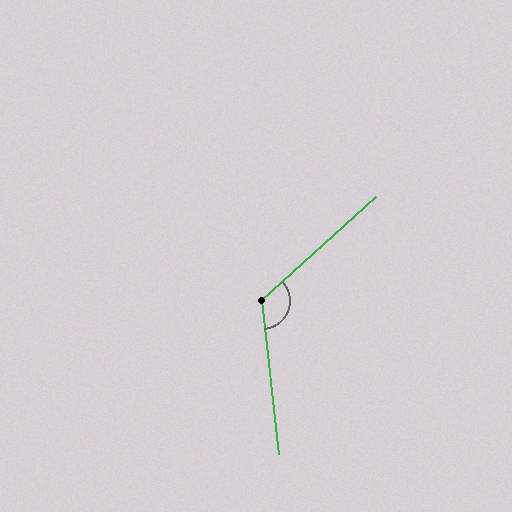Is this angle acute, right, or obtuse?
It is obtuse.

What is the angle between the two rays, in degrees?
Approximately 126 degrees.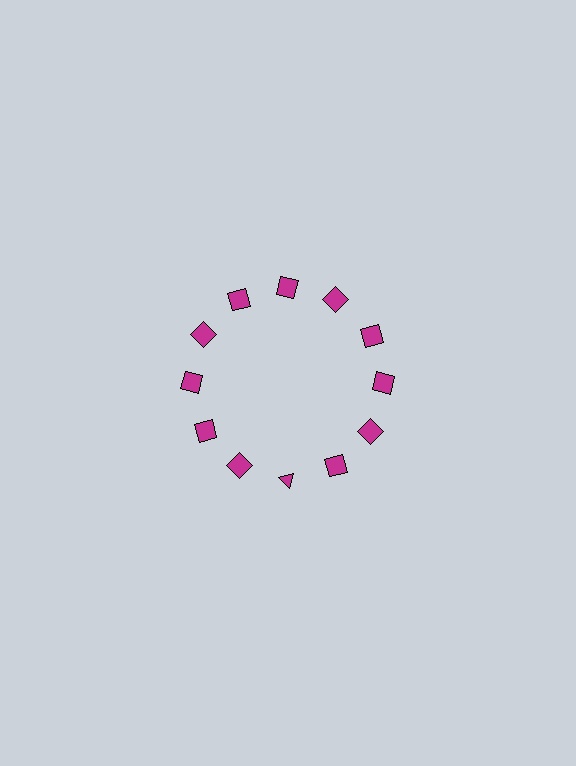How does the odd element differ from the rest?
It has a different shape: triangle instead of square.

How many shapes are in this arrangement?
There are 12 shapes arranged in a ring pattern.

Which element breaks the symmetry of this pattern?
The magenta triangle at roughly the 6 o'clock position breaks the symmetry. All other shapes are magenta squares.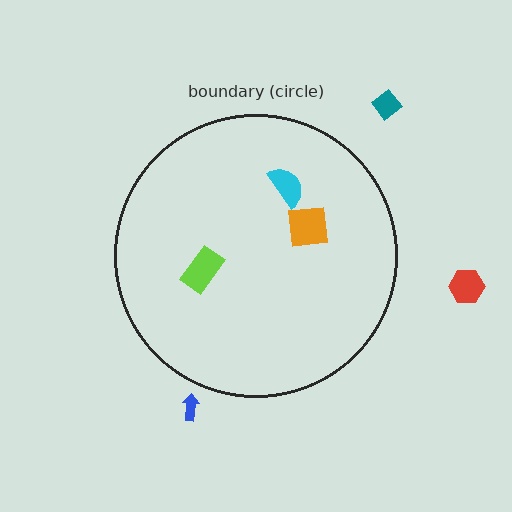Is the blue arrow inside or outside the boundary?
Outside.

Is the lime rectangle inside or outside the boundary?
Inside.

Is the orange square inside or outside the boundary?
Inside.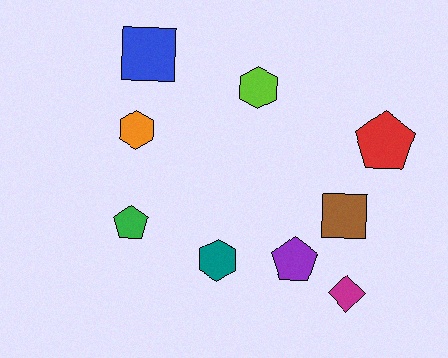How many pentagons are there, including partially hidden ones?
There are 3 pentagons.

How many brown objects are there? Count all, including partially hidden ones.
There is 1 brown object.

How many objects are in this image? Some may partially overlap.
There are 9 objects.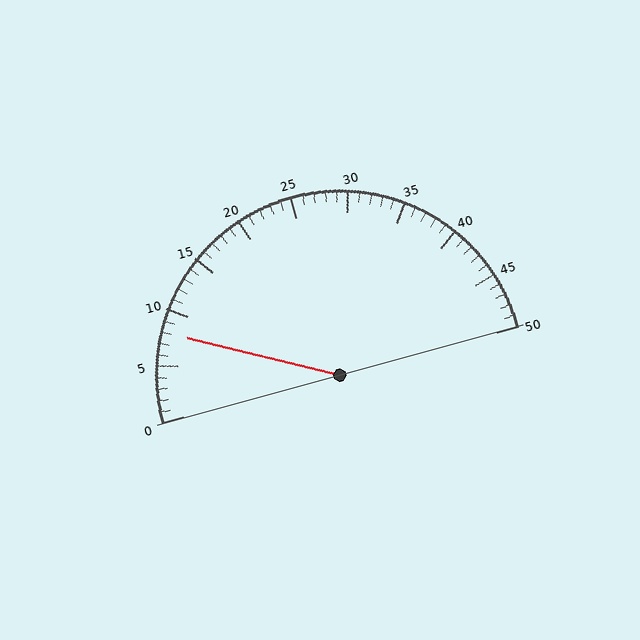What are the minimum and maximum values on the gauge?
The gauge ranges from 0 to 50.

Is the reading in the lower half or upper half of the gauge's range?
The reading is in the lower half of the range (0 to 50).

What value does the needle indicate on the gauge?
The needle indicates approximately 8.